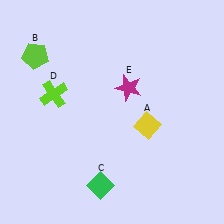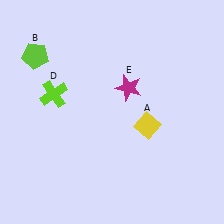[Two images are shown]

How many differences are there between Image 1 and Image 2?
There is 1 difference between the two images.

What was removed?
The green diamond (C) was removed in Image 2.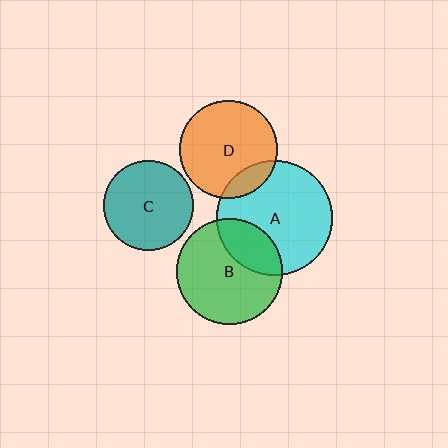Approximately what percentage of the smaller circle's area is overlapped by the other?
Approximately 30%.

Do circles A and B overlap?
Yes.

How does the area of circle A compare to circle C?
Approximately 1.7 times.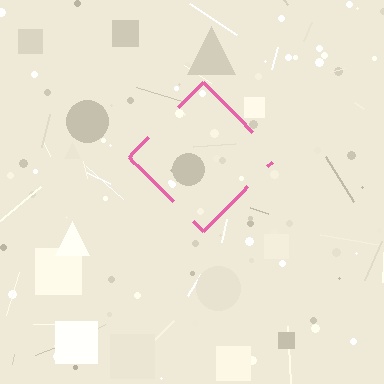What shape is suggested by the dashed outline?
The dashed outline suggests a diamond.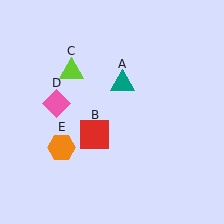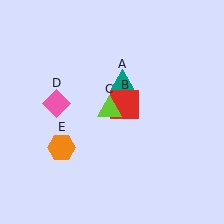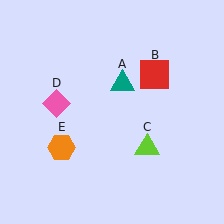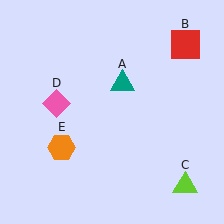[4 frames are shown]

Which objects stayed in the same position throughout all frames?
Teal triangle (object A) and pink diamond (object D) and orange hexagon (object E) remained stationary.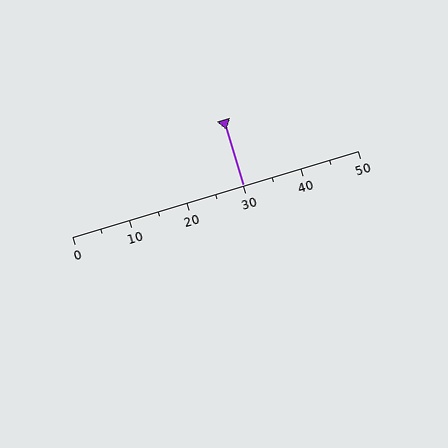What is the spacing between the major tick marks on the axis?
The major ticks are spaced 10 apart.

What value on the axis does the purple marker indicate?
The marker indicates approximately 30.